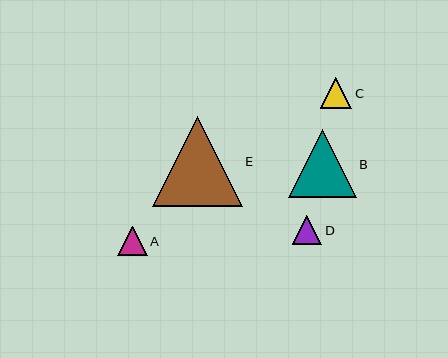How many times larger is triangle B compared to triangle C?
Triangle B is approximately 2.1 times the size of triangle C.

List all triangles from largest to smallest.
From largest to smallest: E, B, C, D, A.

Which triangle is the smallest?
Triangle A is the smallest with a size of approximately 29 pixels.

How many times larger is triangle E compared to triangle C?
Triangle E is approximately 2.8 times the size of triangle C.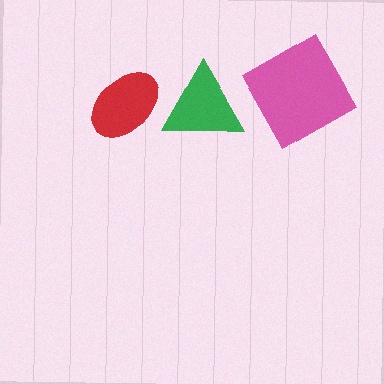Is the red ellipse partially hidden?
No, no other shape covers it.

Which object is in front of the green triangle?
The red ellipse is in front of the green triangle.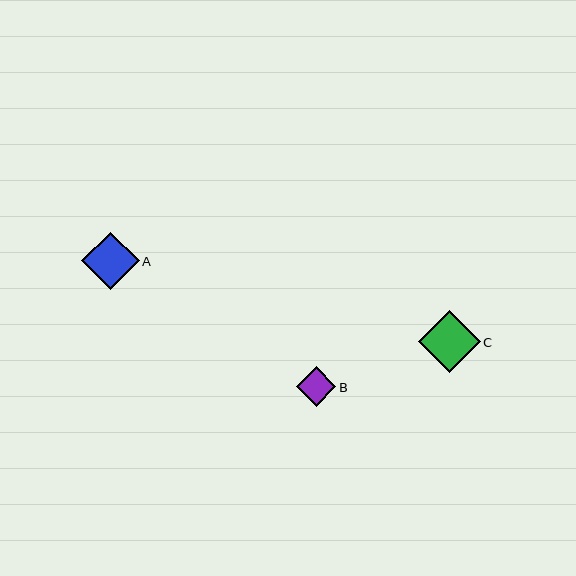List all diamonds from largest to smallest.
From largest to smallest: C, A, B.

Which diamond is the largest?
Diamond C is the largest with a size of approximately 61 pixels.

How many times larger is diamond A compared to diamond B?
Diamond A is approximately 1.5 times the size of diamond B.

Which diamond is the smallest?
Diamond B is the smallest with a size of approximately 40 pixels.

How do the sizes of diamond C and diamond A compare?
Diamond C and diamond A are approximately the same size.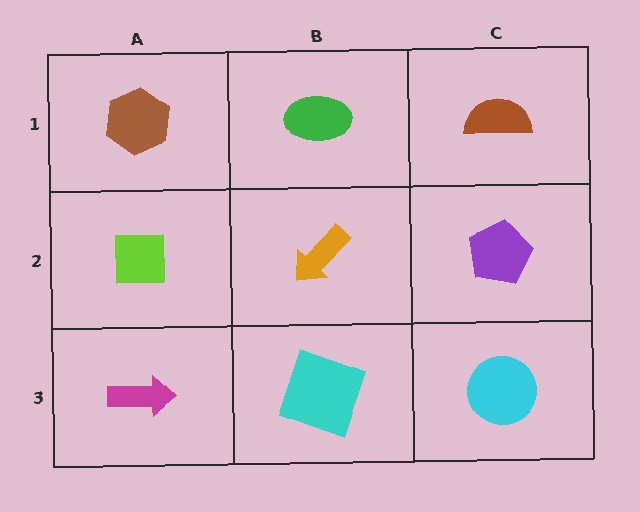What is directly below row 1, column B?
An orange arrow.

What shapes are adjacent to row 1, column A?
A lime square (row 2, column A), a green ellipse (row 1, column B).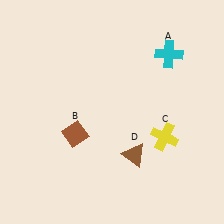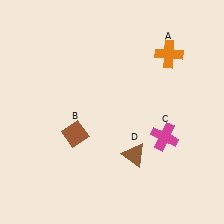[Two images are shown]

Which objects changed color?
A changed from cyan to orange. C changed from yellow to magenta.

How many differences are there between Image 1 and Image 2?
There are 2 differences between the two images.